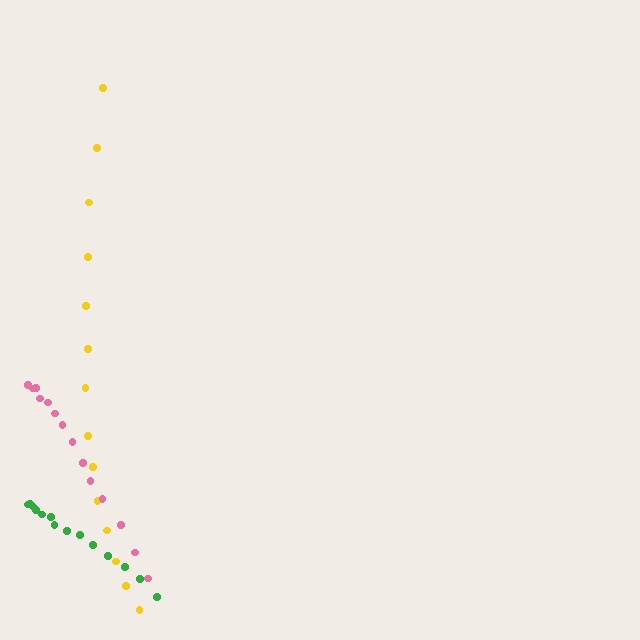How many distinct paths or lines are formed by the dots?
There are 3 distinct paths.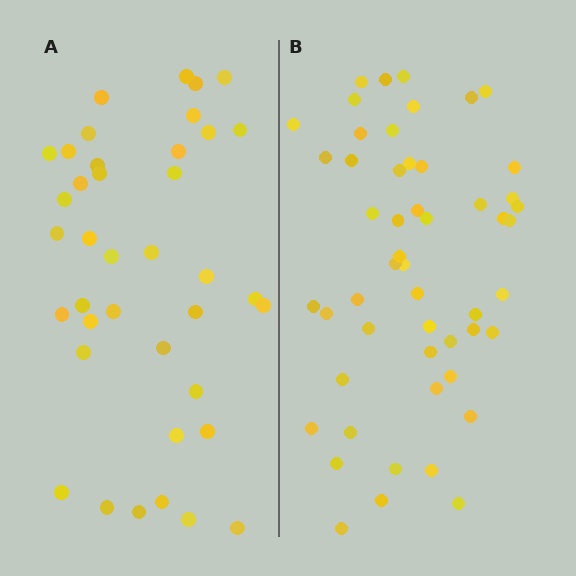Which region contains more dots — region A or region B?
Region B (the right region) has more dots.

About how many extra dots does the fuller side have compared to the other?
Region B has approximately 15 more dots than region A.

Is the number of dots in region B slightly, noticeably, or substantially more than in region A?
Region B has noticeably more, but not dramatically so. The ratio is roughly 1.3 to 1.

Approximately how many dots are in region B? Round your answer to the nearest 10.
About 50 dots. (The exact count is 52, which rounds to 50.)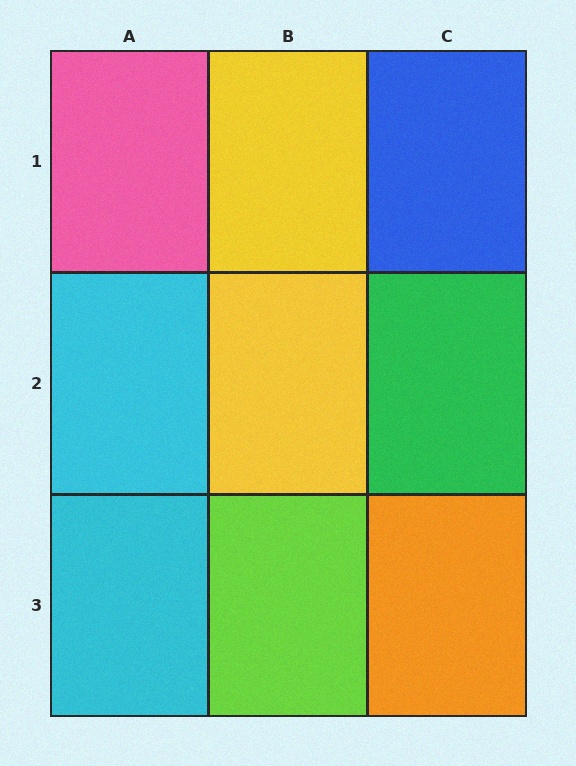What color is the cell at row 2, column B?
Yellow.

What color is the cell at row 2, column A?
Cyan.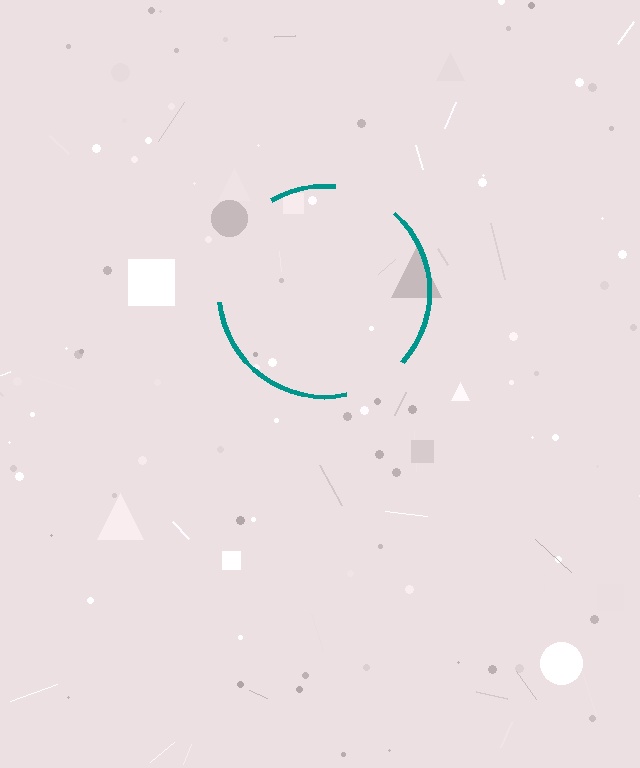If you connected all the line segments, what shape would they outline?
They would outline a circle.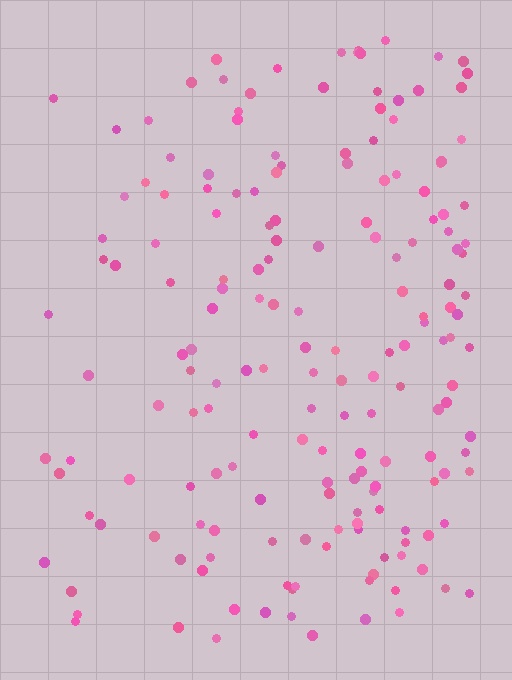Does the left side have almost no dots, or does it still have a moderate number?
Still a moderate number, just noticeably fewer than the right.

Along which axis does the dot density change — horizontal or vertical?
Horizontal.